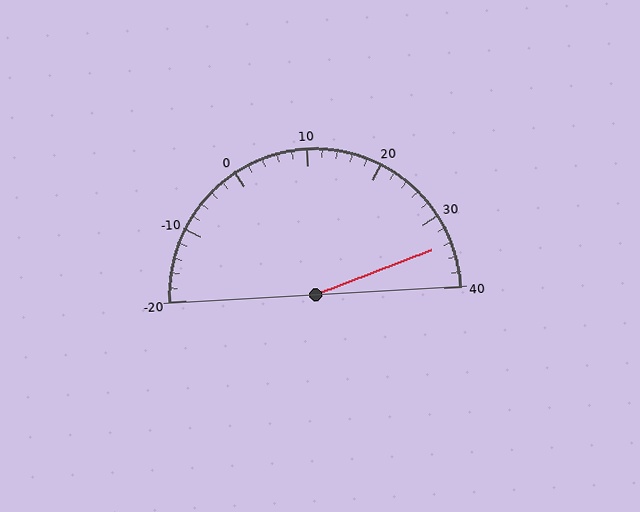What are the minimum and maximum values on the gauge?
The gauge ranges from -20 to 40.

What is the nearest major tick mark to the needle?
The nearest major tick mark is 30.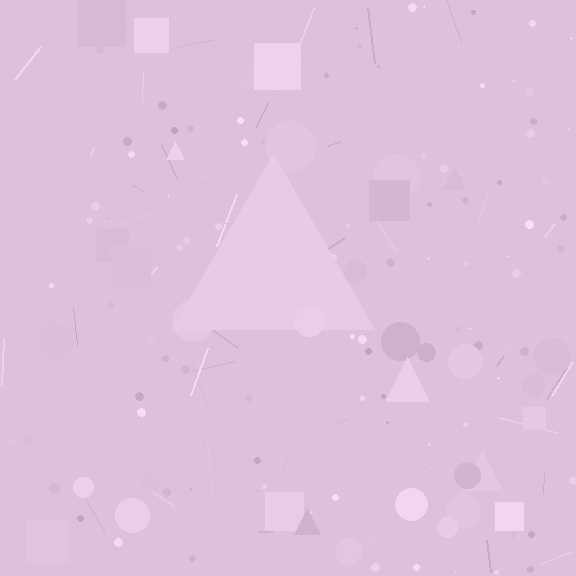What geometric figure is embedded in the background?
A triangle is embedded in the background.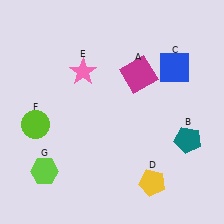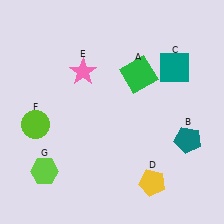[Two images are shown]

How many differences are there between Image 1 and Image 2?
There are 2 differences between the two images.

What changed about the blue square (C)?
In Image 1, C is blue. In Image 2, it changed to teal.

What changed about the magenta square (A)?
In Image 1, A is magenta. In Image 2, it changed to green.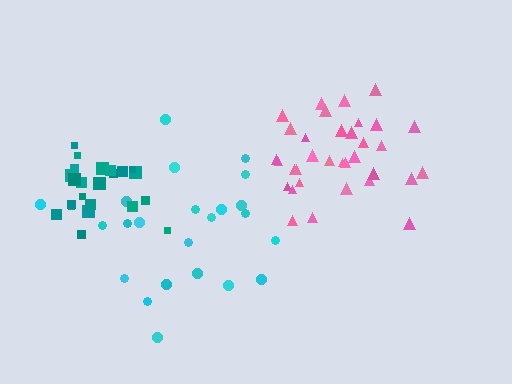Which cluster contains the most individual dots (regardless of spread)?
Pink (35).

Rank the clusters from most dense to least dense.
teal, pink, cyan.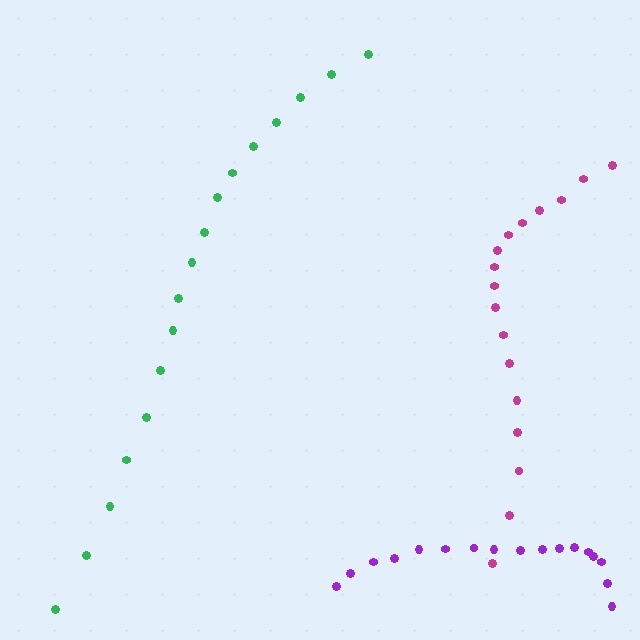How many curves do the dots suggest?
There are 3 distinct paths.